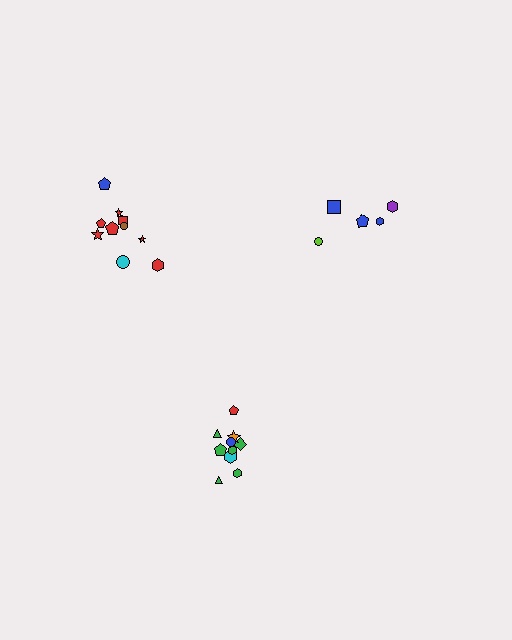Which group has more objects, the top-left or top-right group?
The top-left group.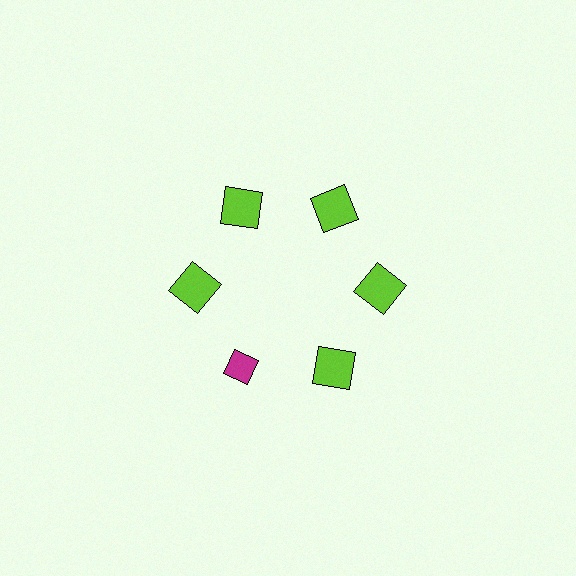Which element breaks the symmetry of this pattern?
The magenta diamond at roughly the 7 o'clock position breaks the symmetry. All other shapes are lime squares.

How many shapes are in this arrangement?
There are 6 shapes arranged in a ring pattern.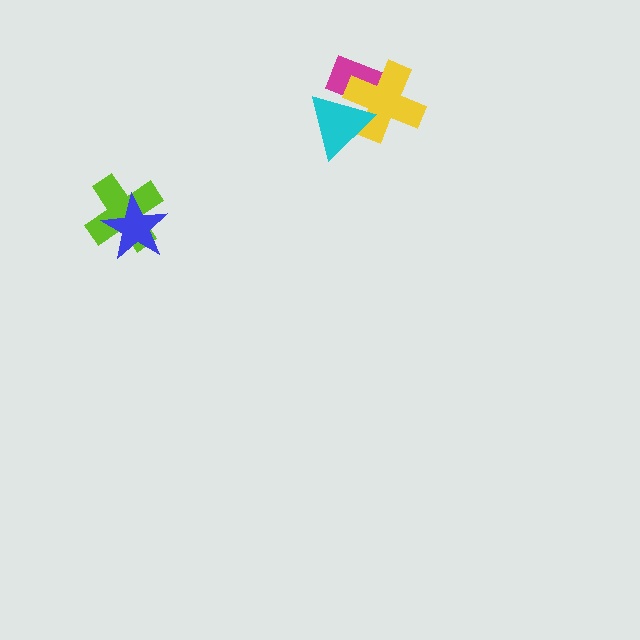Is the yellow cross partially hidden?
Yes, it is partially covered by another shape.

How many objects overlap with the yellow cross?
2 objects overlap with the yellow cross.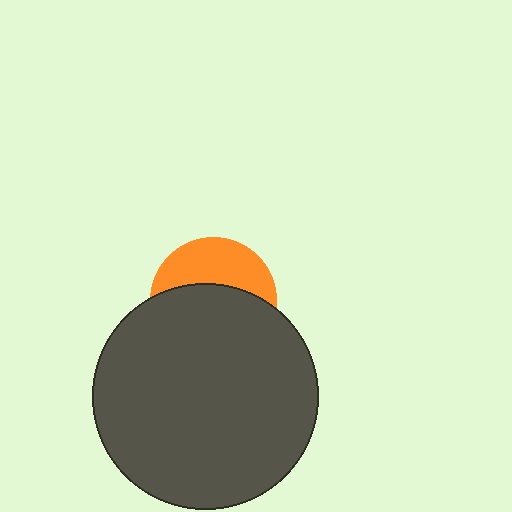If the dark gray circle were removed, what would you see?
You would see the complete orange circle.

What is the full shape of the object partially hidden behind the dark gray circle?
The partially hidden object is an orange circle.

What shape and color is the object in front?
The object in front is a dark gray circle.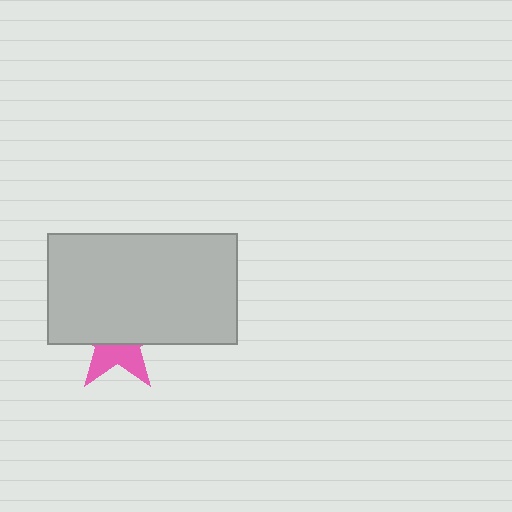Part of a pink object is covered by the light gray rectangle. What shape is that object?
It is a star.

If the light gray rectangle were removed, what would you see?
You would see the complete pink star.